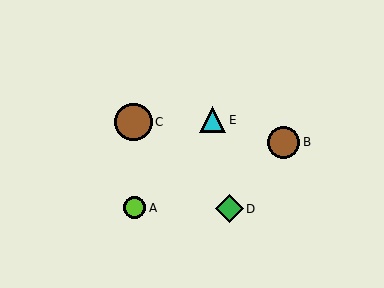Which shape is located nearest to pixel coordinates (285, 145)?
The brown circle (labeled B) at (284, 142) is nearest to that location.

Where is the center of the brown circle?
The center of the brown circle is at (284, 142).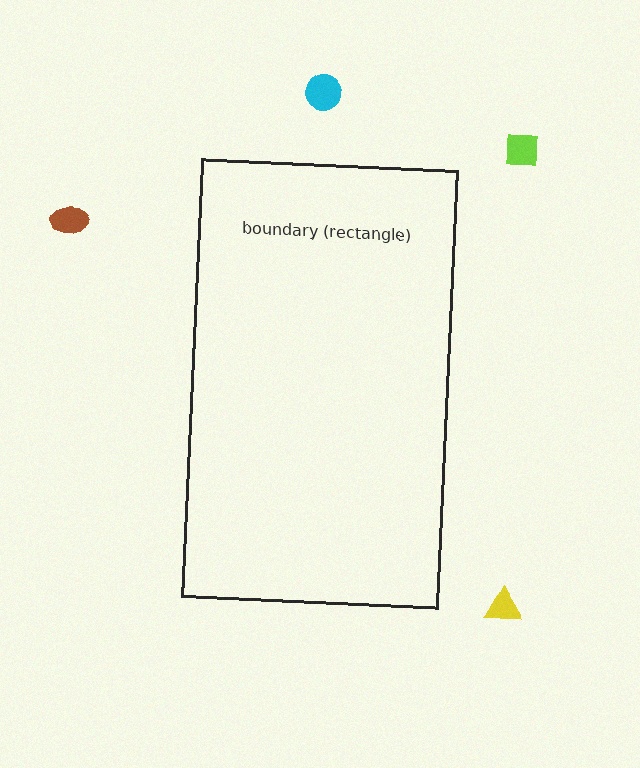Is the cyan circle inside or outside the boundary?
Outside.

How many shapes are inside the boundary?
0 inside, 4 outside.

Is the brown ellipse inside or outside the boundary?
Outside.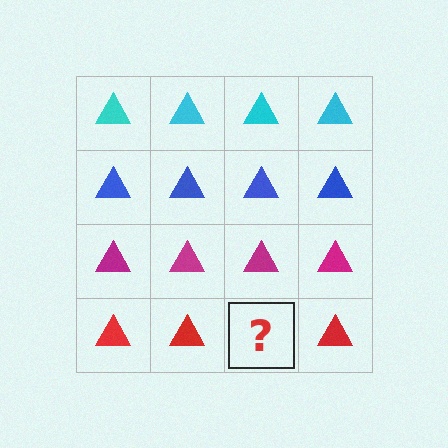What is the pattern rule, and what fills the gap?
The rule is that each row has a consistent color. The gap should be filled with a red triangle.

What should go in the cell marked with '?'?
The missing cell should contain a red triangle.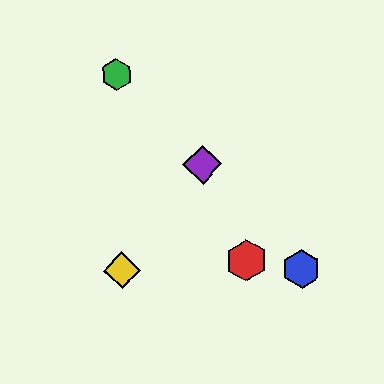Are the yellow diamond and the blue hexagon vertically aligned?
No, the yellow diamond is at x≈122 and the blue hexagon is at x≈301.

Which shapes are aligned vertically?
The green hexagon, the yellow diamond are aligned vertically.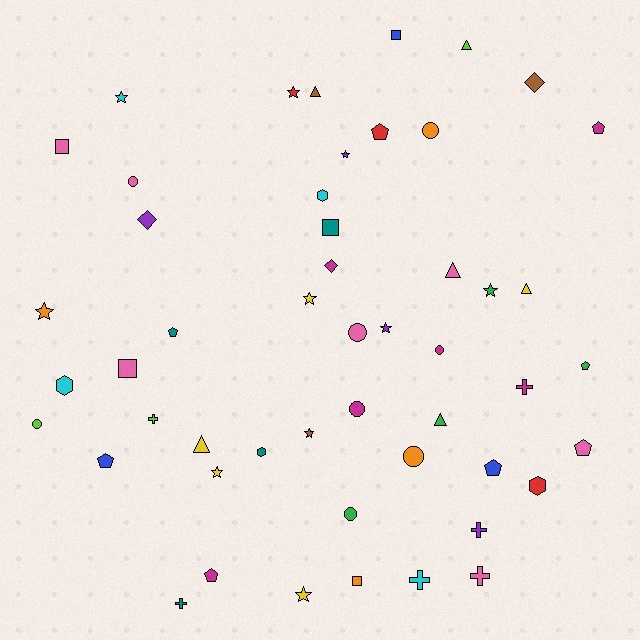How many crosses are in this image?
There are 6 crosses.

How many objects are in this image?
There are 50 objects.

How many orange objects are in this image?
There are 4 orange objects.